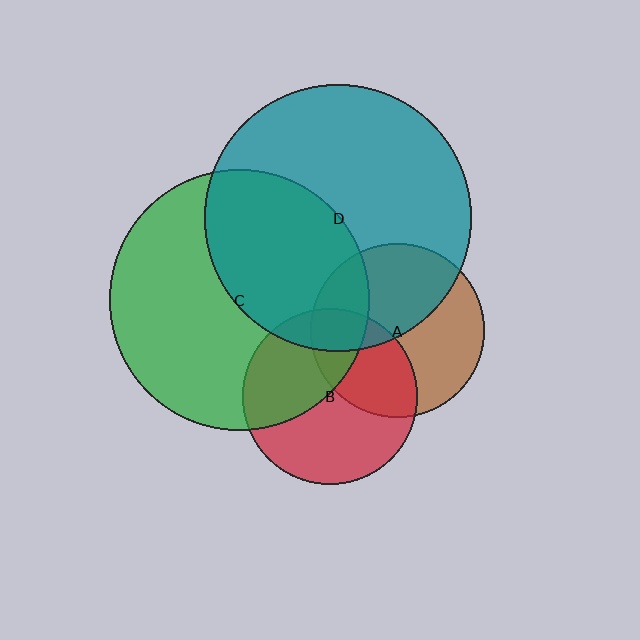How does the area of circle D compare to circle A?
Approximately 2.4 times.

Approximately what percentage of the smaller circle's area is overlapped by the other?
Approximately 40%.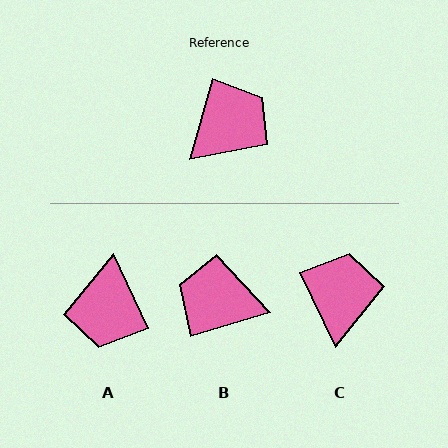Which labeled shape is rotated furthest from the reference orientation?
A, about 139 degrees away.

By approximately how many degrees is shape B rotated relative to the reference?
Approximately 123 degrees counter-clockwise.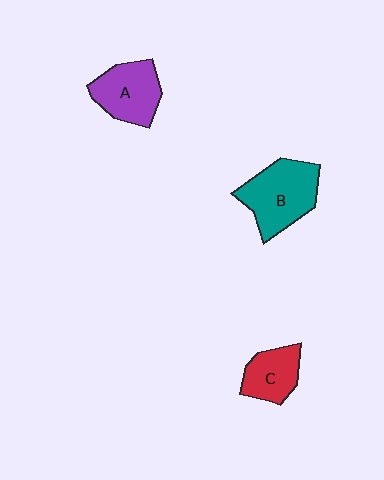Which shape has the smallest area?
Shape C (red).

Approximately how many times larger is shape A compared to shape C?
Approximately 1.3 times.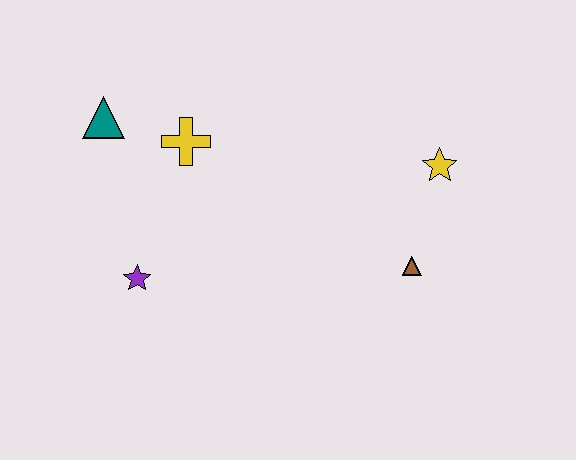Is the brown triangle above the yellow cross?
No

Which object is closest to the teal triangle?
The yellow cross is closest to the teal triangle.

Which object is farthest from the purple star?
The yellow star is farthest from the purple star.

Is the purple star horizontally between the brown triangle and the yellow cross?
No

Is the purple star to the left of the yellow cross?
Yes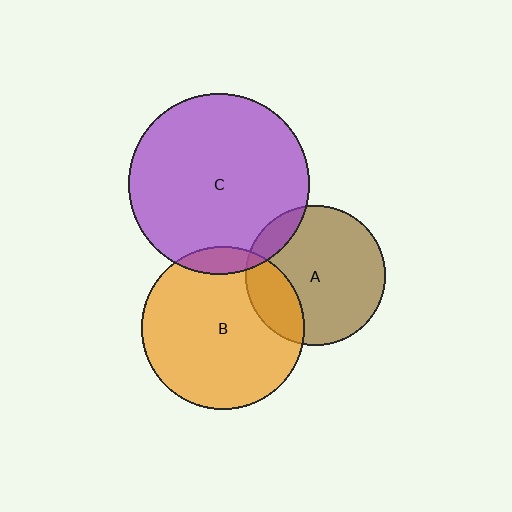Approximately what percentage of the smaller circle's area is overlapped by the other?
Approximately 20%.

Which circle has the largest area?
Circle C (purple).